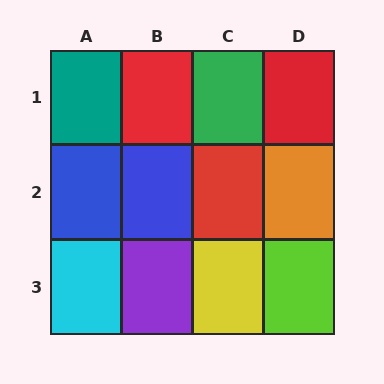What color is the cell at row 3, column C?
Yellow.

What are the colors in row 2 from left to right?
Blue, blue, red, orange.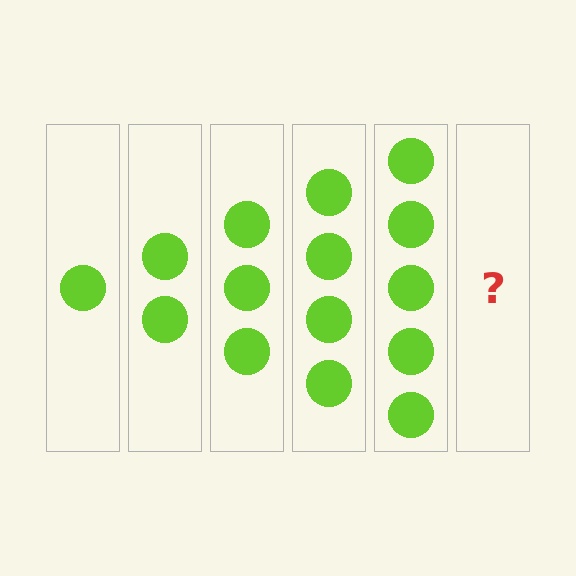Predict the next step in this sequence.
The next step is 6 circles.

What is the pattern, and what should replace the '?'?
The pattern is that each step adds one more circle. The '?' should be 6 circles.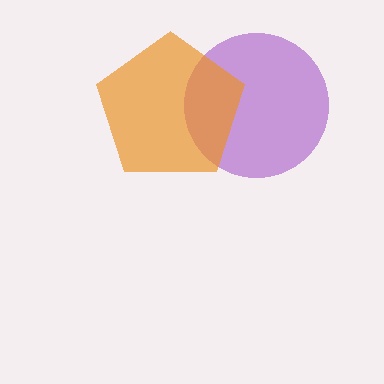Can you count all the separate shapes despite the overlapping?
Yes, there are 2 separate shapes.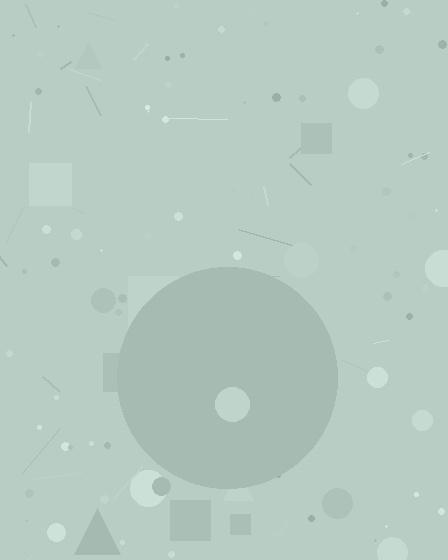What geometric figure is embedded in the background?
A circle is embedded in the background.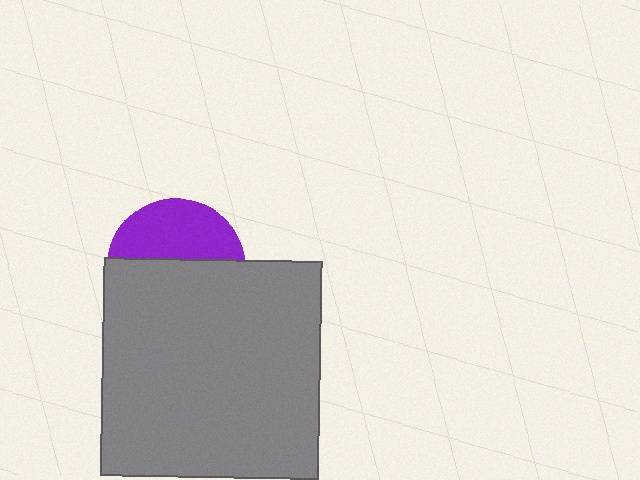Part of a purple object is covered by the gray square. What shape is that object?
It is a circle.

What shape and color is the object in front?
The object in front is a gray square.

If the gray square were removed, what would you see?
You would see the complete purple circle.